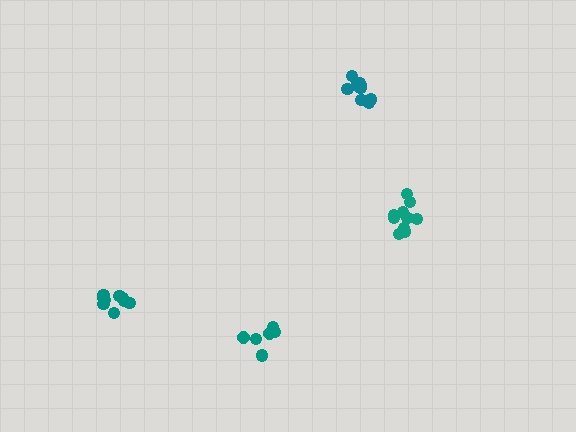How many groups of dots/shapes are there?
There are 4 groups.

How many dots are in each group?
Group 1: 9 dots, Group 2: 10 dots, Group 3: 6 dots, Group 4: 11 dots (36 total).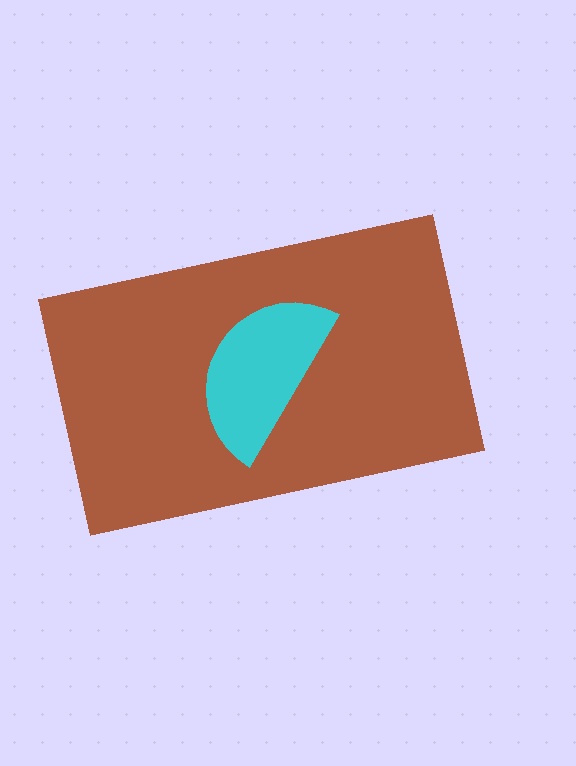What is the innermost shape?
The cyan semicircle.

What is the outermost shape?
The brown rectangle.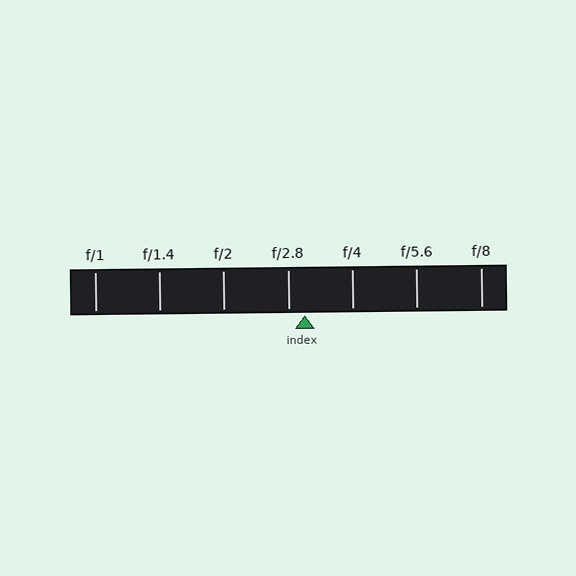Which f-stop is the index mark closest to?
The index mark is closest to f/2.8.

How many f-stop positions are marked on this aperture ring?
There are 7 f-stop positions marked.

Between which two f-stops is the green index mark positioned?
The index mark is between f/2.8 and f/4.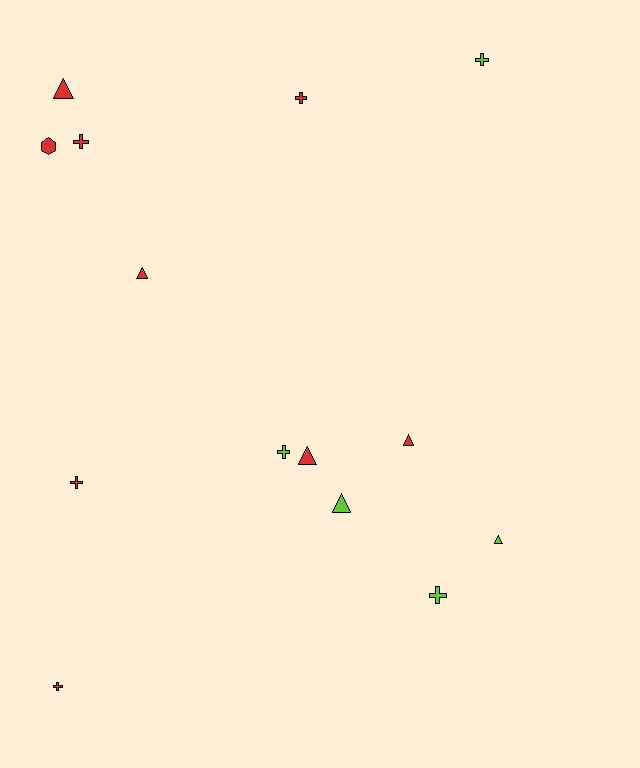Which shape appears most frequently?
Cross, with 7 objects.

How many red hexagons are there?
There is 1 red hexagon.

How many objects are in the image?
There are 14 objects.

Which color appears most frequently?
Red, with 9 objects.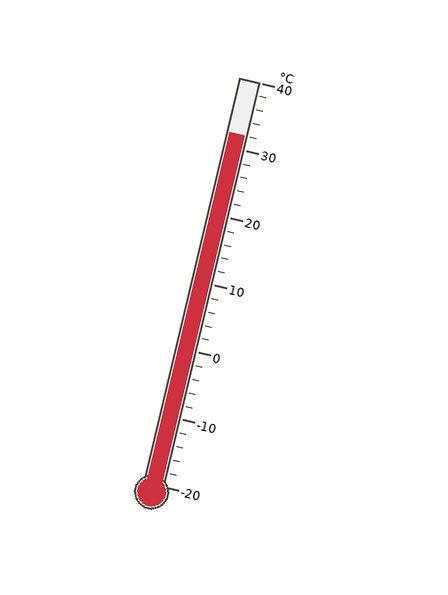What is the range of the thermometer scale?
The thermometer scale ranges from -20°C to 40°C.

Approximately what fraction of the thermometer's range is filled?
The thermometer is filled to approximately 85% of its range.